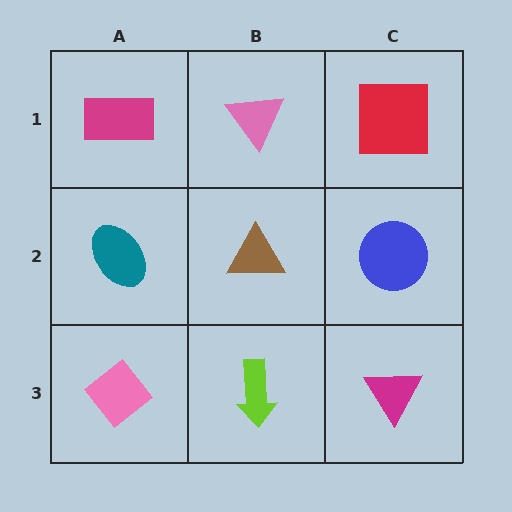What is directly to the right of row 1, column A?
A pink triangle.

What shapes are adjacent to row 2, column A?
A magenta rectangle (row 1, column A), a pink diamond (row 3, column A), a brown triangle (row 2, column B).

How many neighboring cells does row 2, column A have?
3.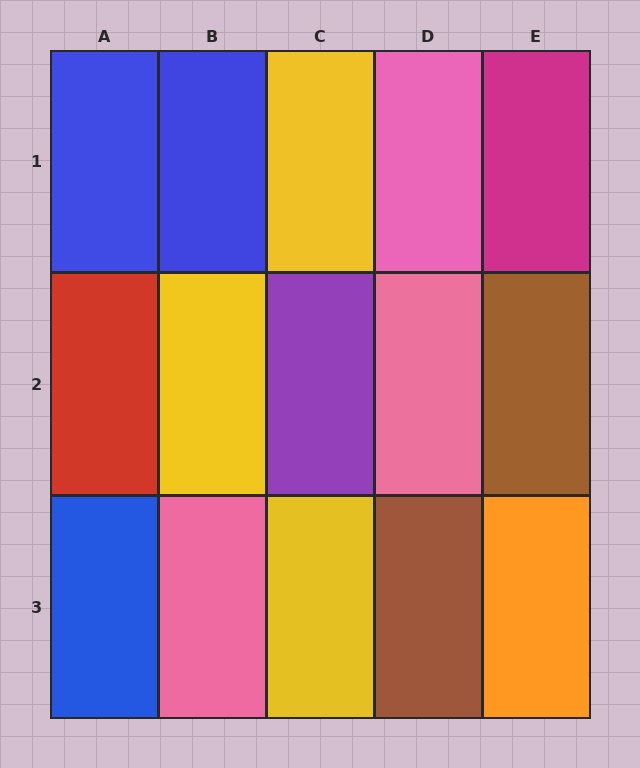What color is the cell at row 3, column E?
Orange.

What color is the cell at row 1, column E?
Magenta.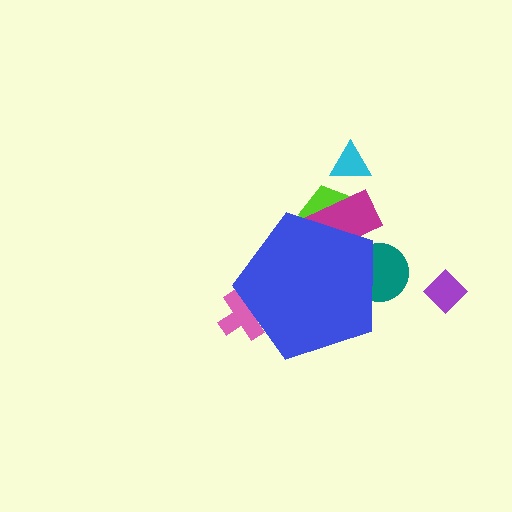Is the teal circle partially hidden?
Yes, the teal circle is partially hidden behind the blue pentagon.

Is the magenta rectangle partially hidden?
Yes, the magenta rectangle is partially hidden behind the blue pentagon.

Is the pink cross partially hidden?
Yes, the pink cross is partially hidden behind the blue pentagon.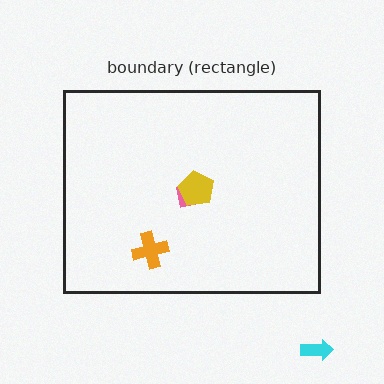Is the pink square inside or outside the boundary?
Inside.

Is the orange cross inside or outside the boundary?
Inside.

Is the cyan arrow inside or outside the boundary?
Outside.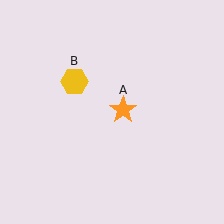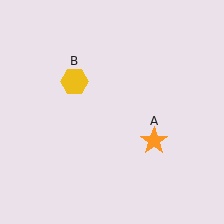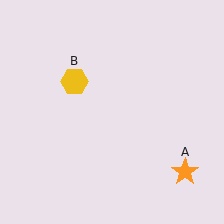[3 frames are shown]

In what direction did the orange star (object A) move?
The orange star (object A) moved down and to the right.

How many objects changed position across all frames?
1 object changed position: orange star (object A).